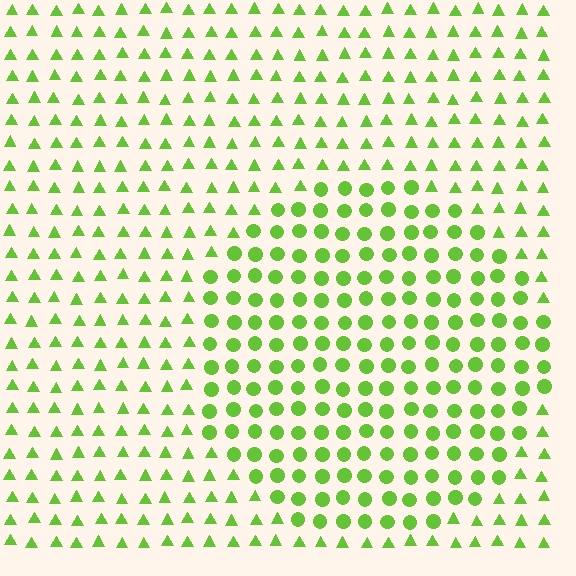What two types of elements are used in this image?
The image uses circles inside the circle region and triangles outside it.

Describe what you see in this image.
The image is filled with small lime elements arranged in a uniform grid. A circle-shaped region contains circles, while the surrounding area contains triangles. The boundary is defined purely by the change in element shape.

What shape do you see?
I see a circle.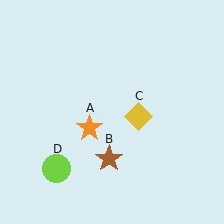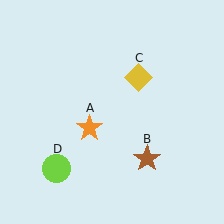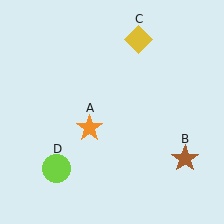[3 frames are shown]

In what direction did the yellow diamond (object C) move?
The yellow diamond (object C) moved up.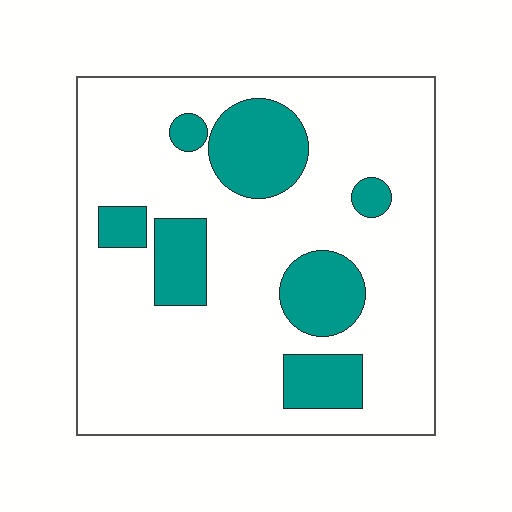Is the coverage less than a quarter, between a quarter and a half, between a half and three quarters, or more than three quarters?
Less than a quarter.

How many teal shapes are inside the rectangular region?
7.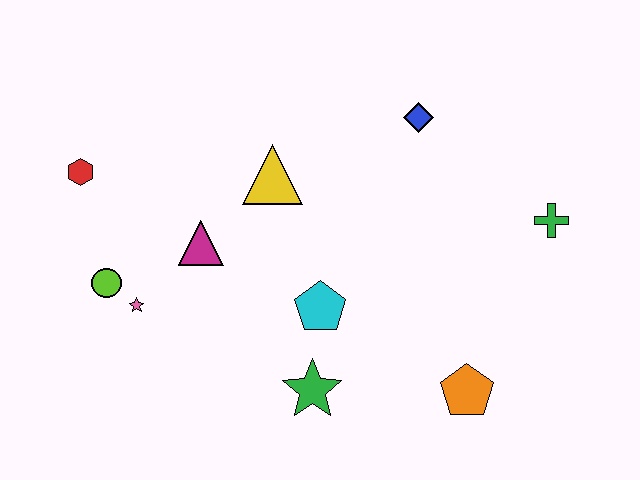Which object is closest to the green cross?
The blue diamond is closest to the green cross.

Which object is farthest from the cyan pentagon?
The red hexagon is farthest from the cyan pentagon.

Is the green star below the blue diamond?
Yes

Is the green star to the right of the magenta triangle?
Yes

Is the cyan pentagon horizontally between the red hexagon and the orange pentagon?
Yes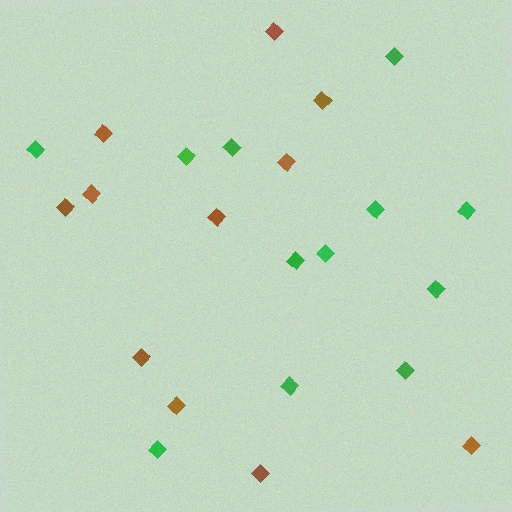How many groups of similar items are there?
There are 2 groups: one group of green diamonds (12) and one group of brown diamonds (11).